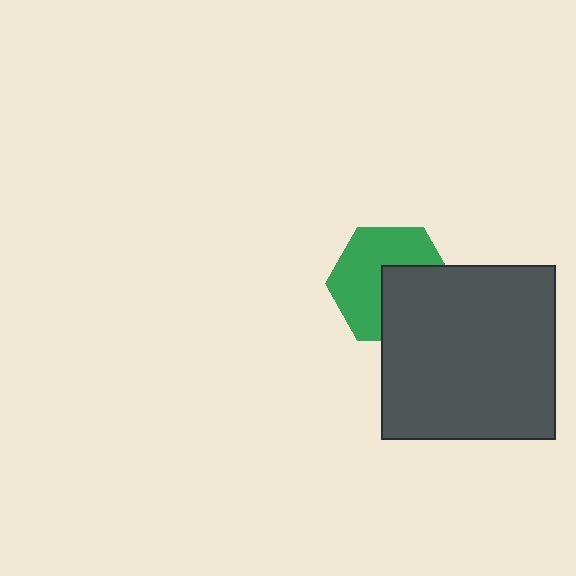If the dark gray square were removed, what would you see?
You would see the complete green hexagon.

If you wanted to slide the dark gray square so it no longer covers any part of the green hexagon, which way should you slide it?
Slide it toward the lower-right — that is the most direct way to separate the two shapes.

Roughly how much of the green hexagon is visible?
About half of it is visible (roughly 59%).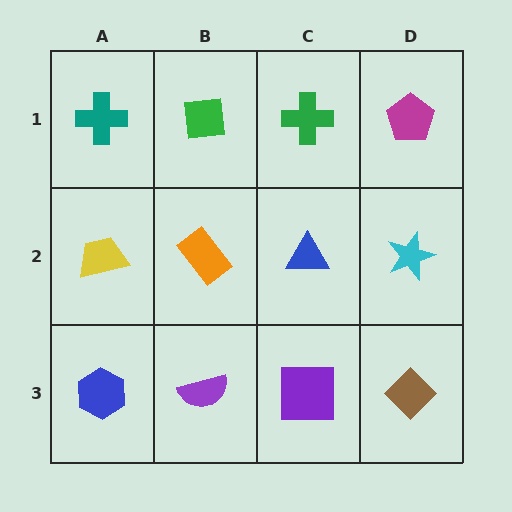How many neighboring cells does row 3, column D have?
2.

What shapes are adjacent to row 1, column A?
A yellow trapezoid (row 2, column A), a green square (row 1, column B).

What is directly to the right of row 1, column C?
A magenta pentagon.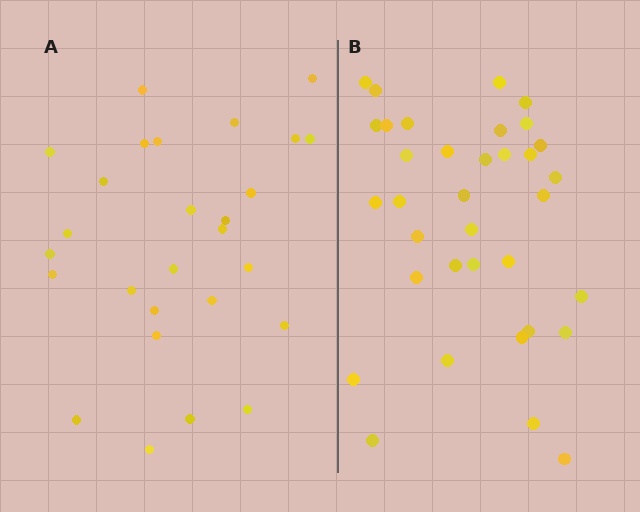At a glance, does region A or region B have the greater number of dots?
Region B (the right region) has more dots.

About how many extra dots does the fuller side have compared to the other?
Region B has roughly 8 or so more dots than region A.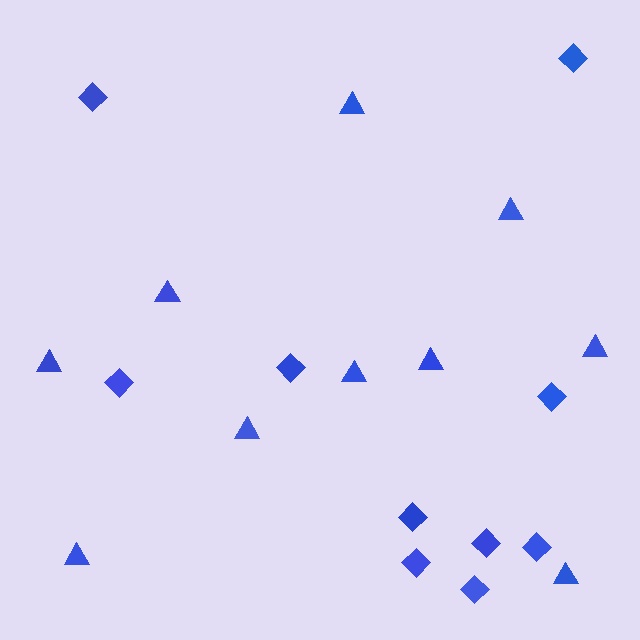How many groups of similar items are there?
There are 2 groups: one group of triangles (10) and one group of diamonds (10).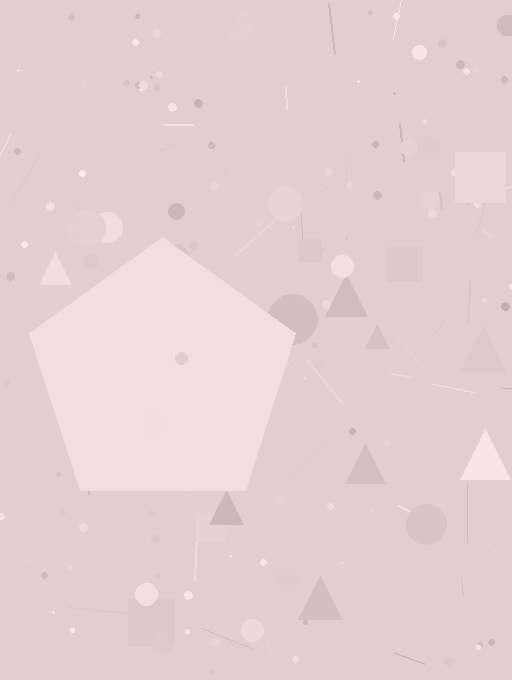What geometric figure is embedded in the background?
A pentagon is embedded in the background.